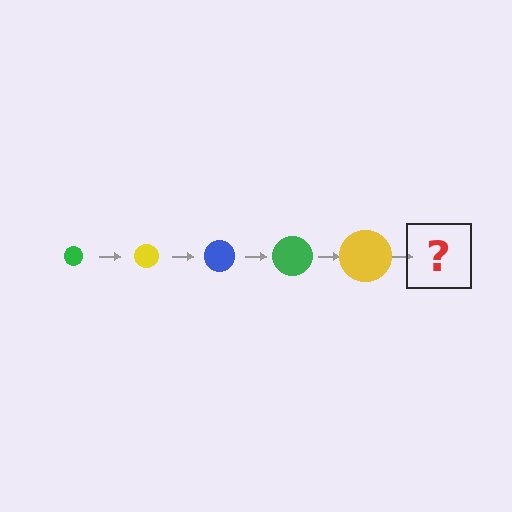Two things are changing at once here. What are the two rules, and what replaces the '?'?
The two rules are that the circle grows larger each step and the color cycles through green, yellow, and blue. The '?' should be a blue circle, larger than the previous one.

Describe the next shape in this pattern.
It should be a blue circle, larger than the previous one.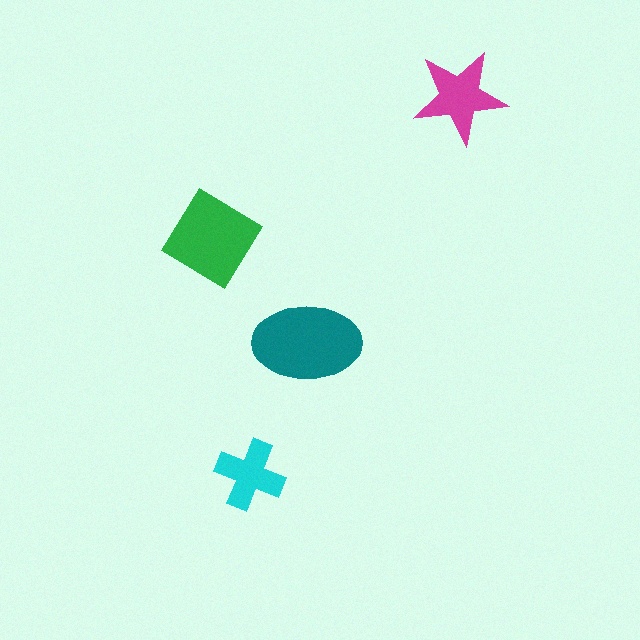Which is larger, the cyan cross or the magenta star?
The magenta star.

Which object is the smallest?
The cyan cross.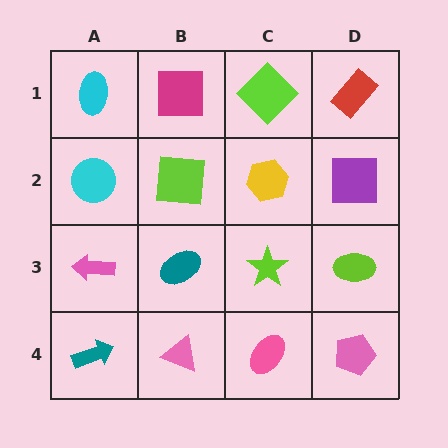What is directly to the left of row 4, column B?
A teal arrow.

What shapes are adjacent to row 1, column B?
A lime square (row 2, column B), a cyan ellipse (row 1, column A), a lime diamond (row 1, column C).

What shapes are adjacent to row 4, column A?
A pink arrow (row 3, column A), a pink triangle (row 4, column B).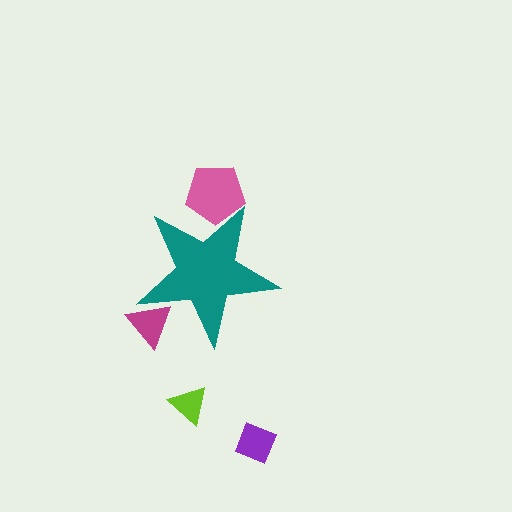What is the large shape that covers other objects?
A teal star.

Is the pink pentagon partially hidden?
Yes, the pink pentagon is partially hidden behind the teal star.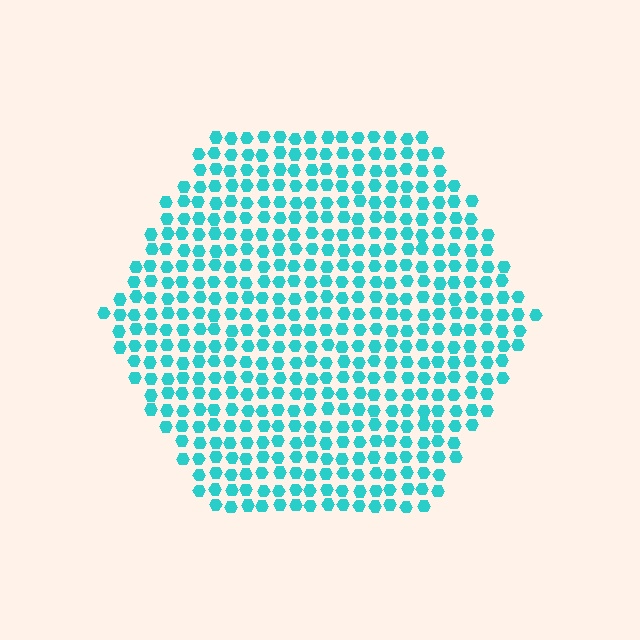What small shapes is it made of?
It is made of small hexagons.